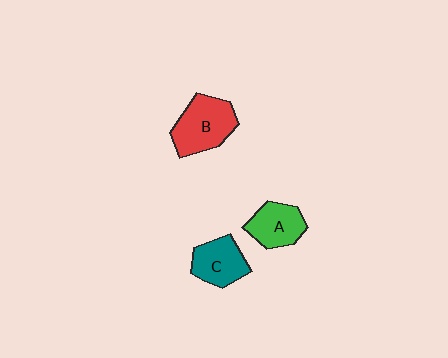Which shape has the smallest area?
Shape A (green).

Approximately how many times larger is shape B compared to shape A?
Approximately 1.4 times.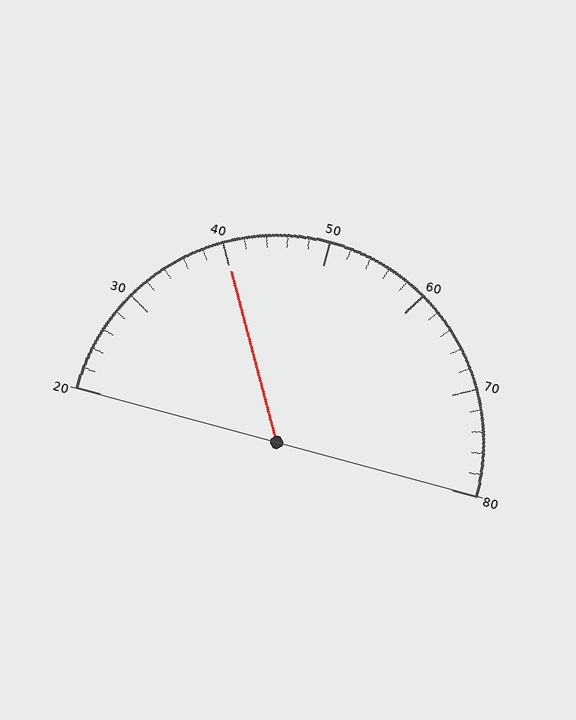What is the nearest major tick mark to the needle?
The nearest major tick mark is 40.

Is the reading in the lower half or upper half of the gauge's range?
The reading is in the lower half of the range (20 to 80).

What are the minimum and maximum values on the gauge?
The gauge ranges from 20 to 80.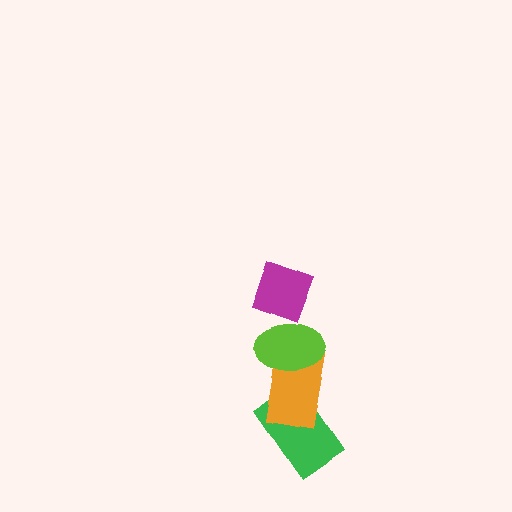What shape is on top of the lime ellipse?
The magenta diamond is on top of the lime ellipse.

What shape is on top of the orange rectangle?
The lime ellipse is on top of the orange rectangle.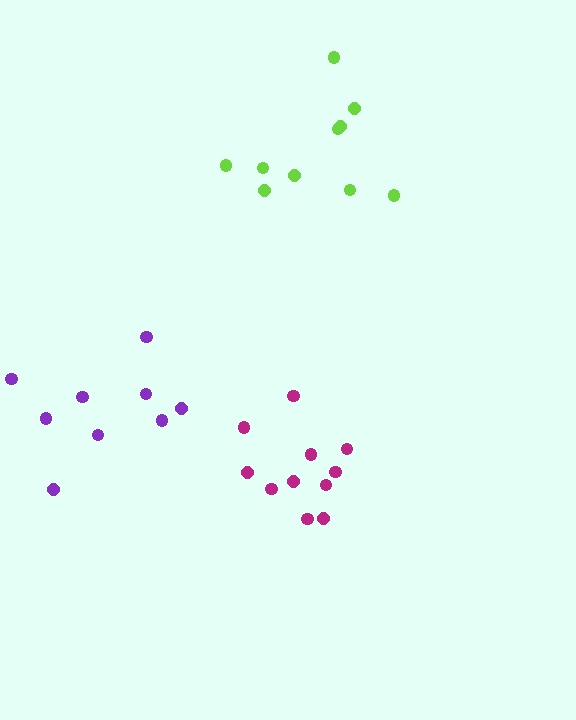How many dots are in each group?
Group 1: 11 dots, Group 2: 10 dots, Group 3: 9 dots (30 total).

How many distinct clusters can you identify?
There are 3 distinct clusters.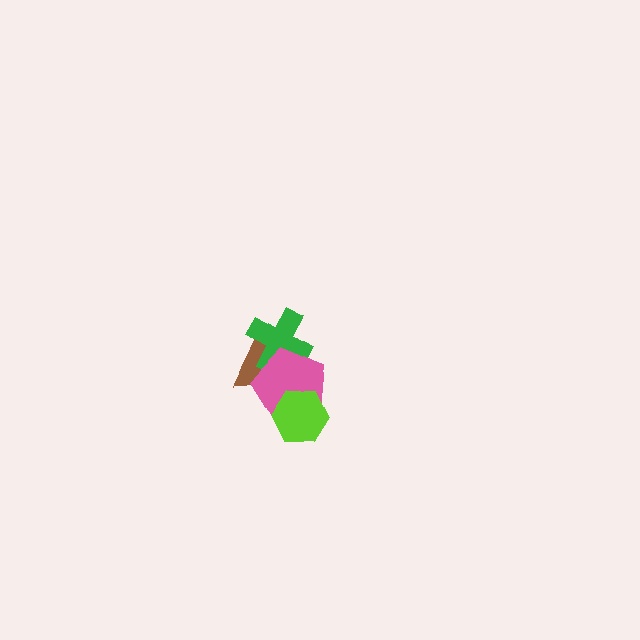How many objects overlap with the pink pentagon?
3 objects overlap with the pink pentagon.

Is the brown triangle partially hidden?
Yes, it is partially covered by another shape.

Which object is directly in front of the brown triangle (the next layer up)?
The green cross is directly in front of the brown triangle.